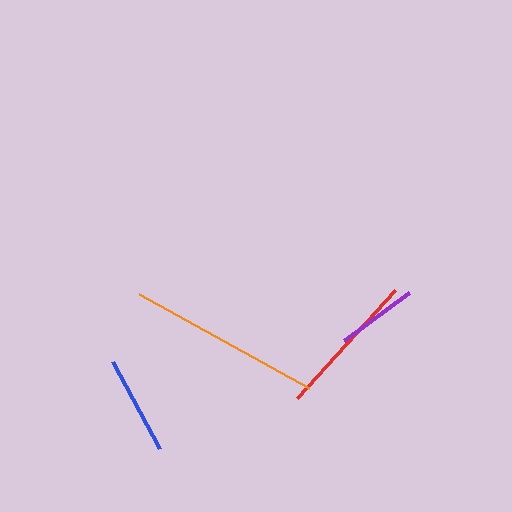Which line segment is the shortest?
The purple line is the shortest at approximately 81 pixels.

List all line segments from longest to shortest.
From longest to shortest: orange, red, blue, purple.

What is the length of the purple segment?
The purple segment is approximately 81 pixels long.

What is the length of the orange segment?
The orange segment is approximately 195 pixels long.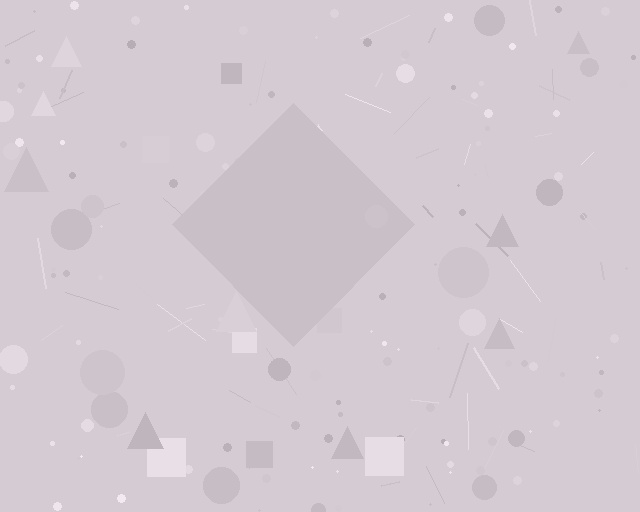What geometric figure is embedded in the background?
A diamond is embedded in the background.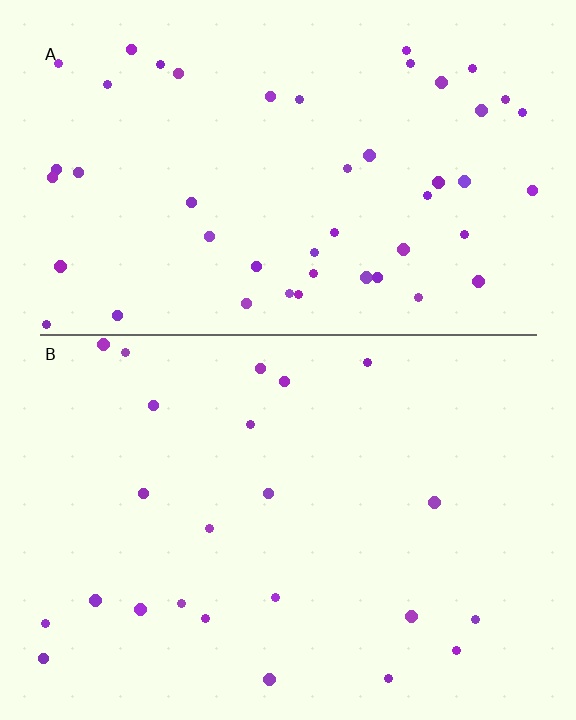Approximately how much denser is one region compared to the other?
Approximately 2.1× — region A over region B.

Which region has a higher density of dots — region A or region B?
A (the top).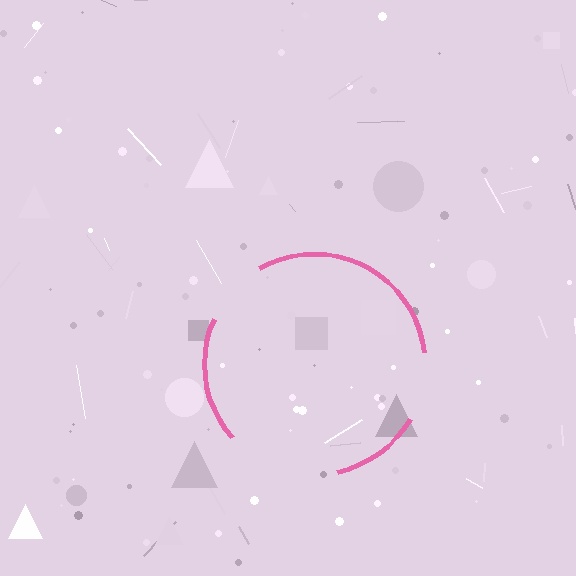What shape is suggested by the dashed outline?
The dashed outline suggests a circle.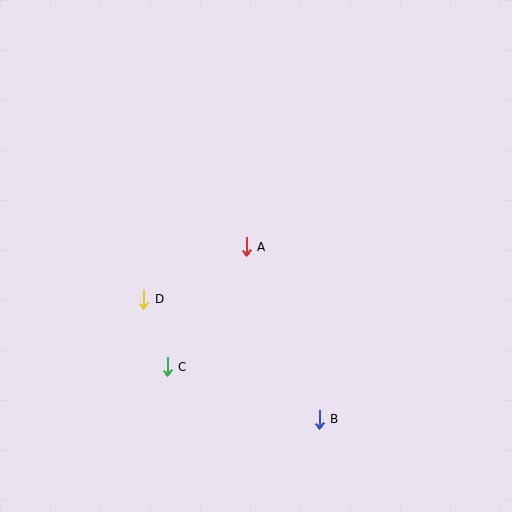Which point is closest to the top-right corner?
Point A is closest to the top-right corner.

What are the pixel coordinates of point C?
Point C is at (167, 367).